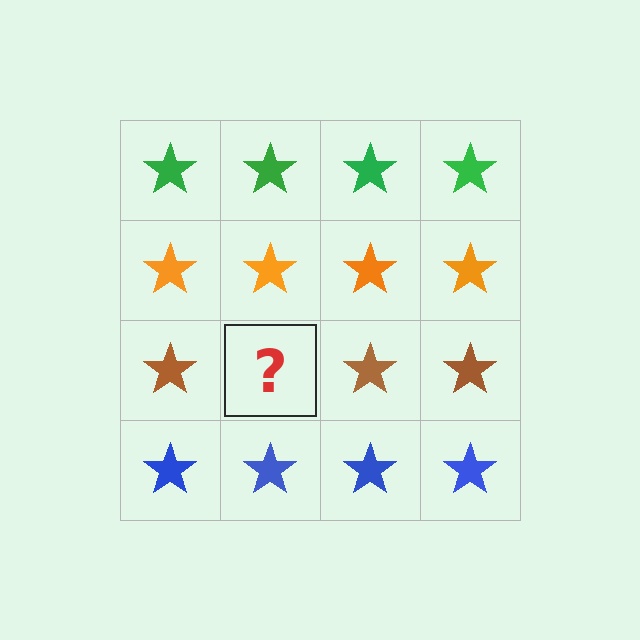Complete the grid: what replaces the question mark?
The question mark should be replaced with a brown star.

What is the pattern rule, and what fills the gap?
The rule is that each row has a consistent color. The gap should be filled with a brown star.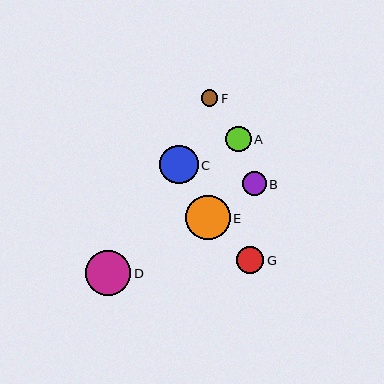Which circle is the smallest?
Circle F is the smallest with a size of approximately 17 pixels.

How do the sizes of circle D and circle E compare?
Circle D and circle E are approximately the same size.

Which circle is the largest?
Circle D is the largest with a size of approximately 45 pixels.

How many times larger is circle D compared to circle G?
Circle D is approximately 1.7 times the size of circle G.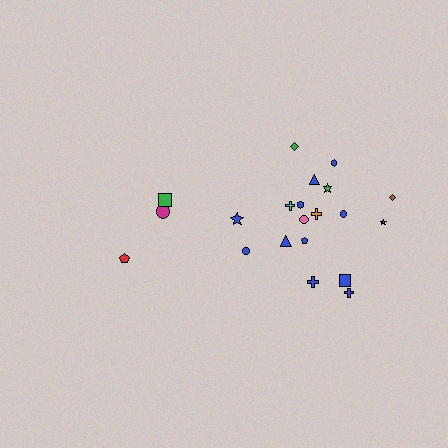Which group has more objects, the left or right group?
The right group.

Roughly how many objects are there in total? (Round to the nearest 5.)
Roughly 20 objects in total.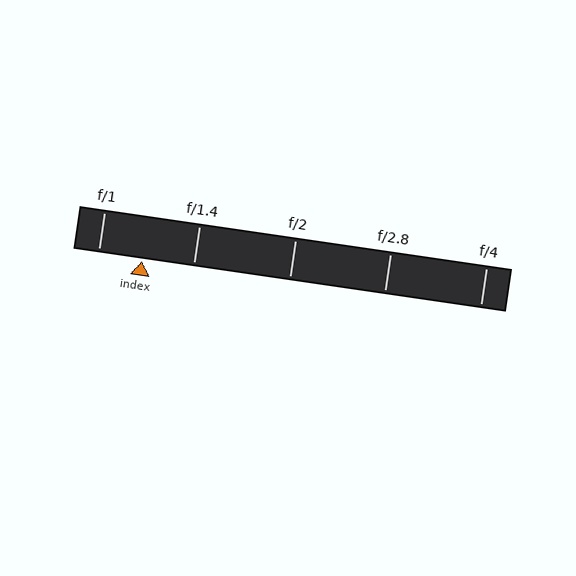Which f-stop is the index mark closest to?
The index mark is closest to f/1.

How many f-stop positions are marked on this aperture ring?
There are 5 f-stop positions marked.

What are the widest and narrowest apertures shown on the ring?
The widest aperture shown is f/1 and the narrowest is f/4.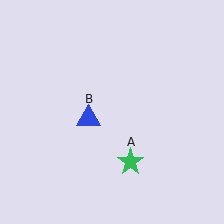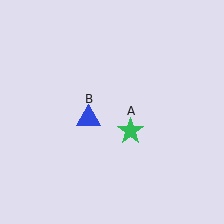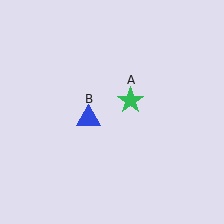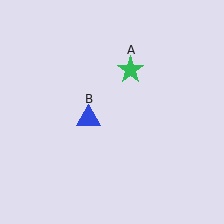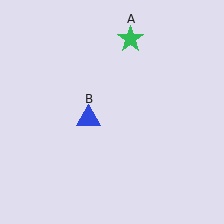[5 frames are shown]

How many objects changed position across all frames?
1 object changed position: green star (object A).